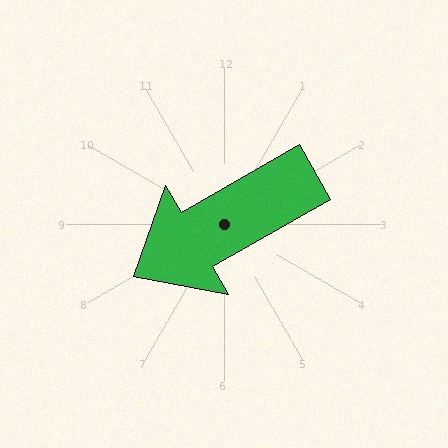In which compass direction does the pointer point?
Southwest.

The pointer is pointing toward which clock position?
Roughly 8 o'clock.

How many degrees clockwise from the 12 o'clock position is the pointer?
Approximately 240 degrees.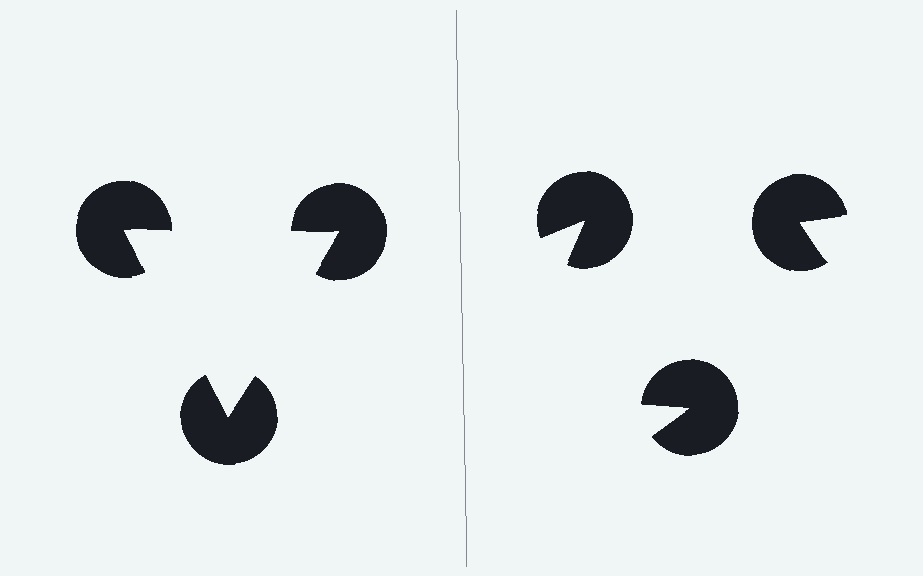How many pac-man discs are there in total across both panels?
6 — 3 on each side.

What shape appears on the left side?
An illusory triangle.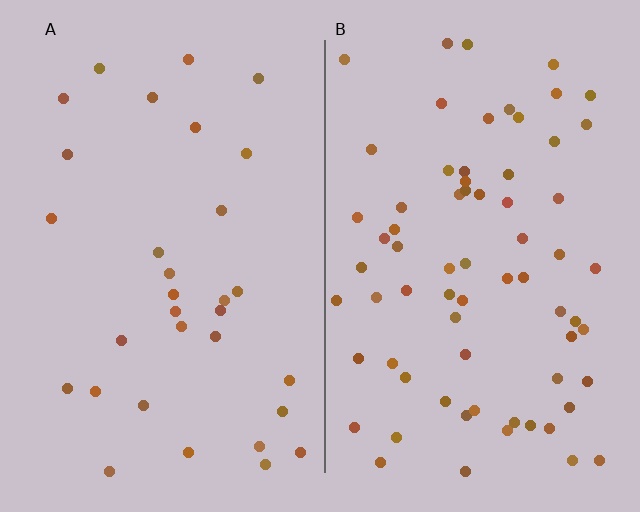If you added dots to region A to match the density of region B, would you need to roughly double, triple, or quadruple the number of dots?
Approximately double.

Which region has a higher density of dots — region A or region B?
B (the right).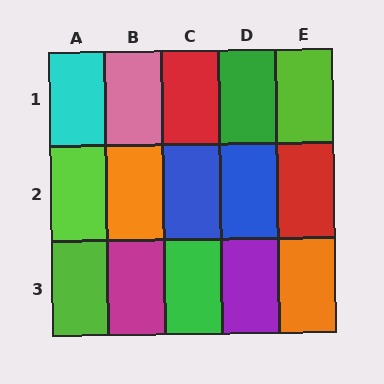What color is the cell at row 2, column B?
Orange.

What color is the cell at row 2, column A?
Lime.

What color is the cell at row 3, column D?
Purple.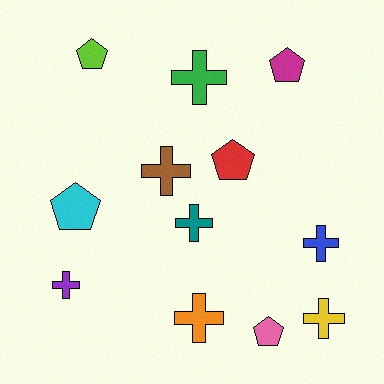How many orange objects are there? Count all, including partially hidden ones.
There is 1 orange object.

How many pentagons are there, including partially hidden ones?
There are 5 pentagons.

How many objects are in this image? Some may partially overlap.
There are 12 objects.